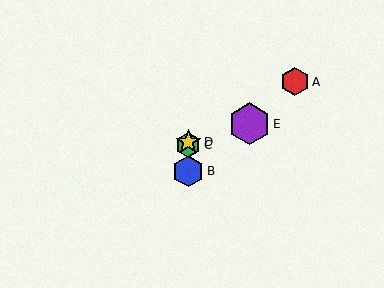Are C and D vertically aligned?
Yes, both are at x≈188.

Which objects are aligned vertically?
Objects B, C, D are aligned vertically.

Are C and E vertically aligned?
No, C is at x≈188 and E is at x≈249.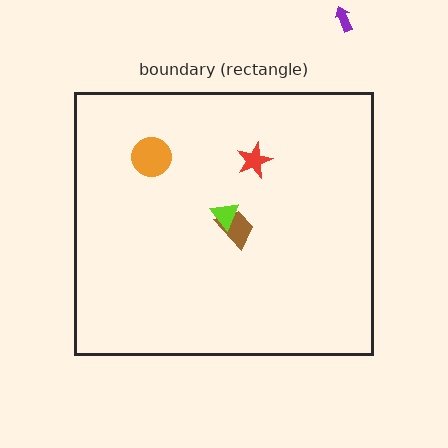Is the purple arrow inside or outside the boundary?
Outside.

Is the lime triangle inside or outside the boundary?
Inside.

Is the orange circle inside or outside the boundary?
Inside.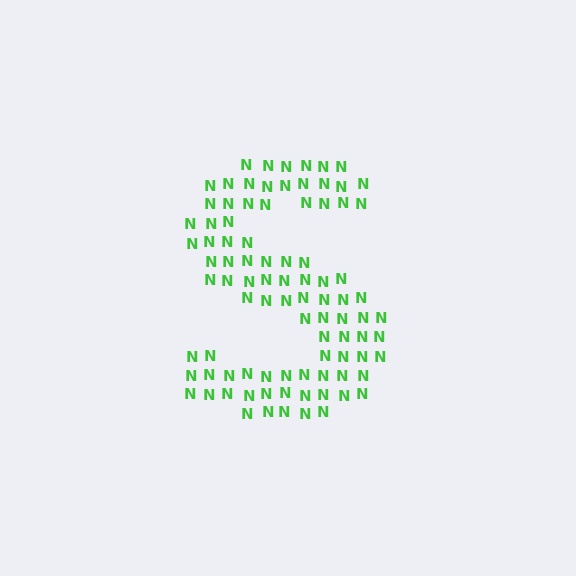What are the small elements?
The small elements are letter N's.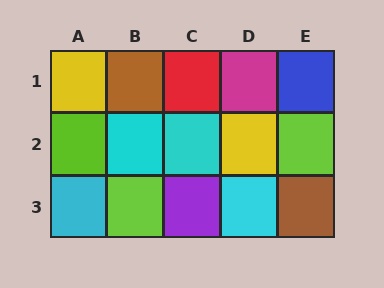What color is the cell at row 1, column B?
Brown.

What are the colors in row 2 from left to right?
Lime, cyan, cyan, yellow, lime.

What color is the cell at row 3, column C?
Purple.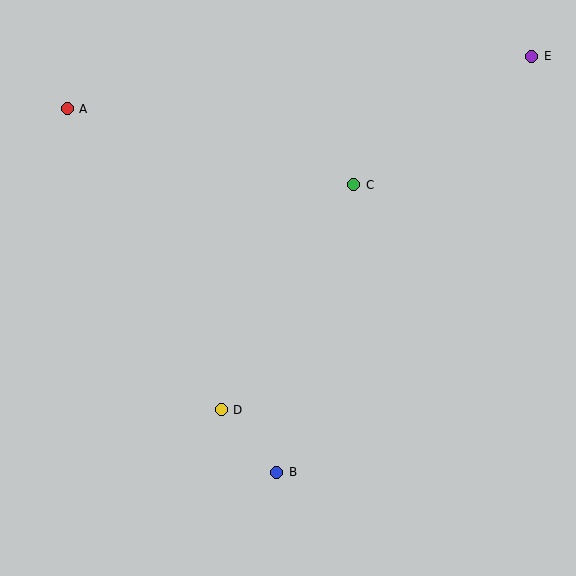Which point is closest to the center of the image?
Point C at (354, 185) is closest to the center.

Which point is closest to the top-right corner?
Point E is closest to the top-right corner.